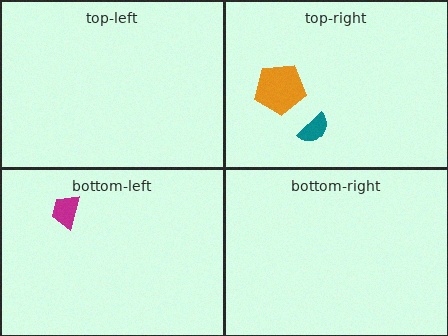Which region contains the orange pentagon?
The top-right region.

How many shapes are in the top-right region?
2.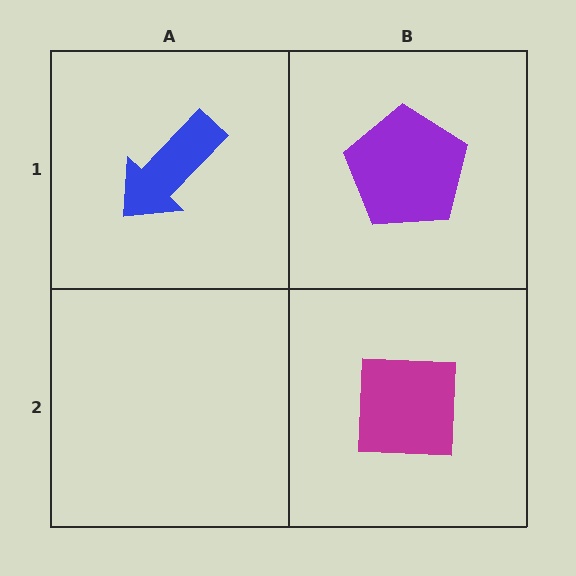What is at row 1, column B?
A purple pentagon.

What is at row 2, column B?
A magenta square.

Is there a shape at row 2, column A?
No, that cell is empty.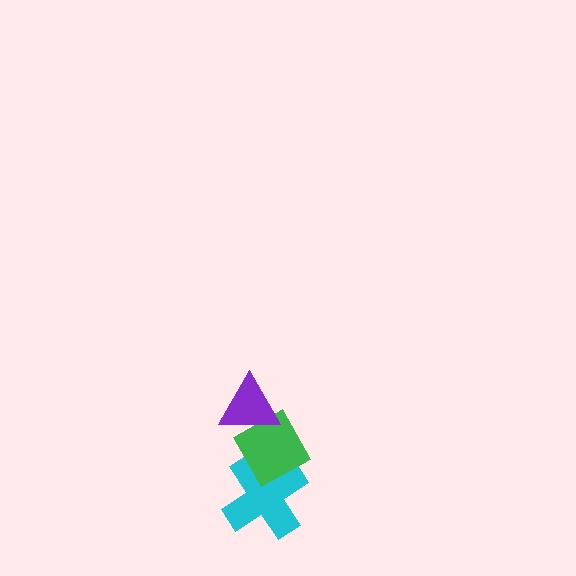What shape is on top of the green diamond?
The purple triangle is on top of the green diamond.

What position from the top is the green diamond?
The green diamond is 2nd from the top.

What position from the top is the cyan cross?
The cyan cross is 3rd from the top.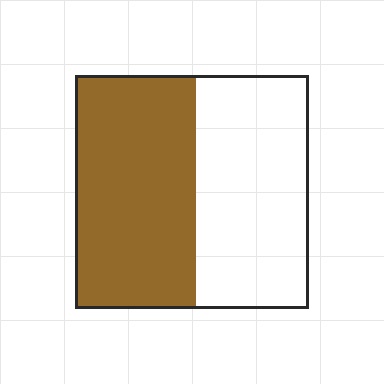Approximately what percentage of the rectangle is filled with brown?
Approximately 50%.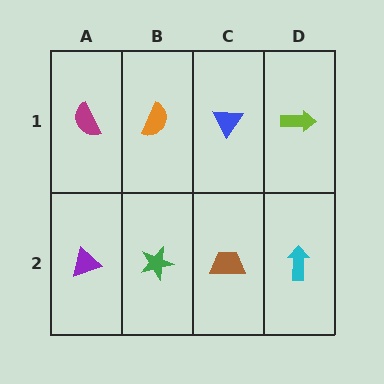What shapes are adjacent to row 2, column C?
A blue triangle (row 1, column C), a green star (row 2, column B), a cyan arrow (row 2, column D).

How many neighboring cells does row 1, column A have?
2.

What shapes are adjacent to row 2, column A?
A magenta semicircle (row 1, column A), a green star (row 2, column B).